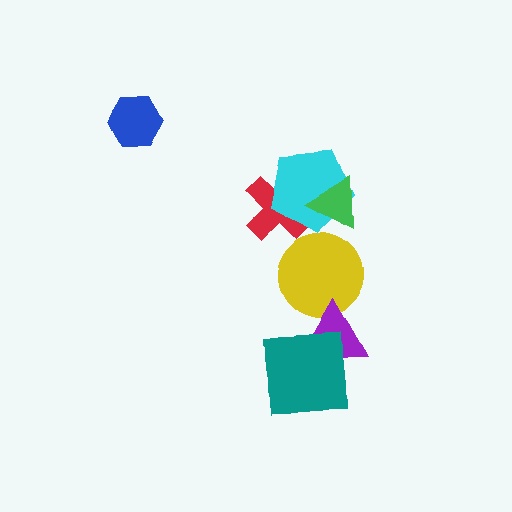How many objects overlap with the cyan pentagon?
2 objects overlap with the cyan pentagon.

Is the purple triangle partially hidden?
Yes, it is partially covered by another shape.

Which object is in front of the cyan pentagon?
The green triangle is in front of the cyan pentagon.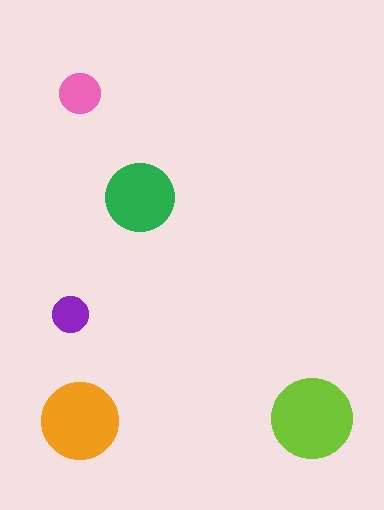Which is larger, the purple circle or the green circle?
The green one.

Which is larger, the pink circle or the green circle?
The green one.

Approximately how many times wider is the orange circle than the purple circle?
About 2 times wider.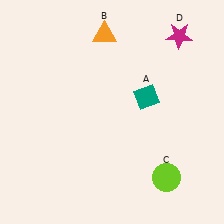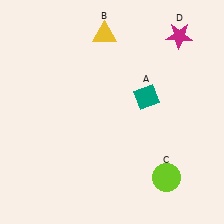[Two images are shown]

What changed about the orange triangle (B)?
In Image 1, B is orange. In Image 2, it changed to yellow.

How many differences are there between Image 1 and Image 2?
There is 1 difference between the two images.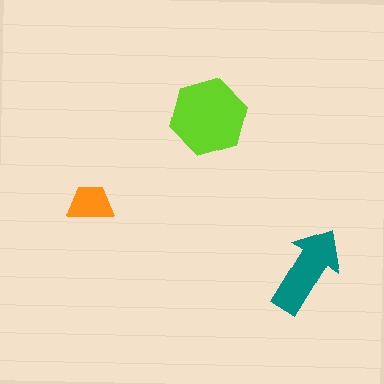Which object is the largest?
The lime hexagon.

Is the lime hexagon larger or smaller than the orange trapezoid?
Larger.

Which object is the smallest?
The orange trapezoid.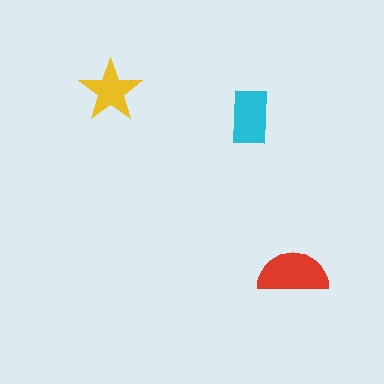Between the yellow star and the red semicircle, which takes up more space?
The red semicircle.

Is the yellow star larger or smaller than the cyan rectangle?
Smaller.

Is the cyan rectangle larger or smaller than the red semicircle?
Smaller.